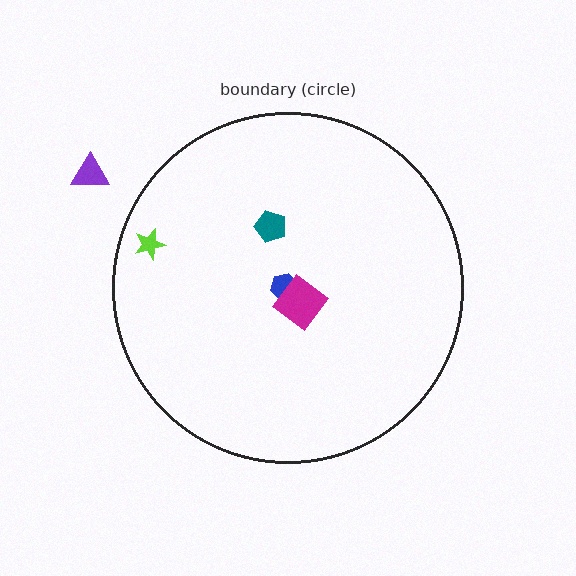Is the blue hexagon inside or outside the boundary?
Inside.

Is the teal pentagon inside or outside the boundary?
Inside.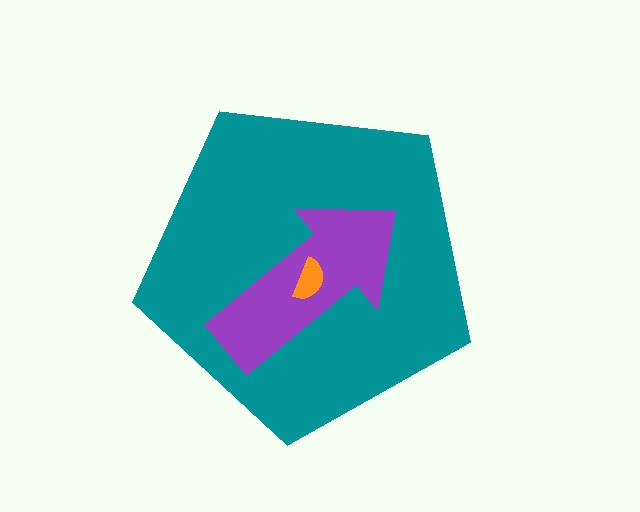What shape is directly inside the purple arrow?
The orange semicircle.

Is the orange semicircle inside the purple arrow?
Yes.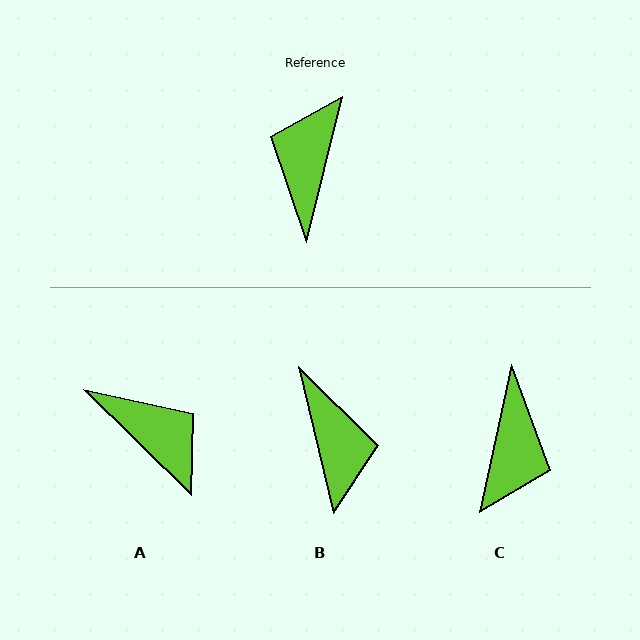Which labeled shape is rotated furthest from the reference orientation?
C, about 178 degrees away.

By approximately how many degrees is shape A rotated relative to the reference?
Approximately 121 degrees clockwise.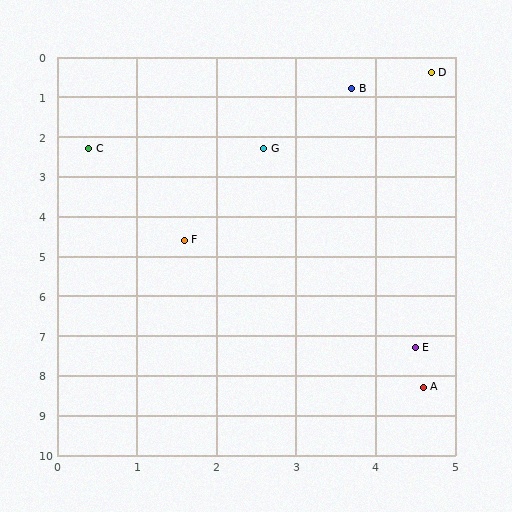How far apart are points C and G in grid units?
Points C and G are about 2.2 grid units apart.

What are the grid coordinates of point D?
Point D is at approximately (4.7, 0.4).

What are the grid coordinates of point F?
Point F is at approximately (1.6, 4.6).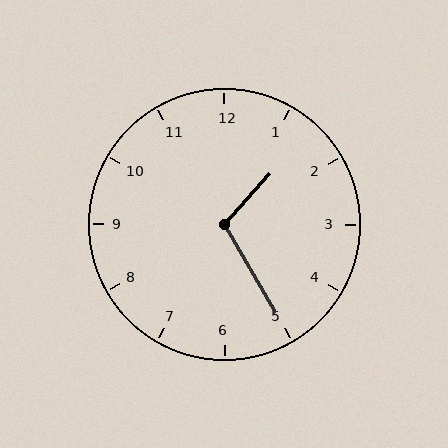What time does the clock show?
1:25.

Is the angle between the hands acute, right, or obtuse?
It is obtuse.